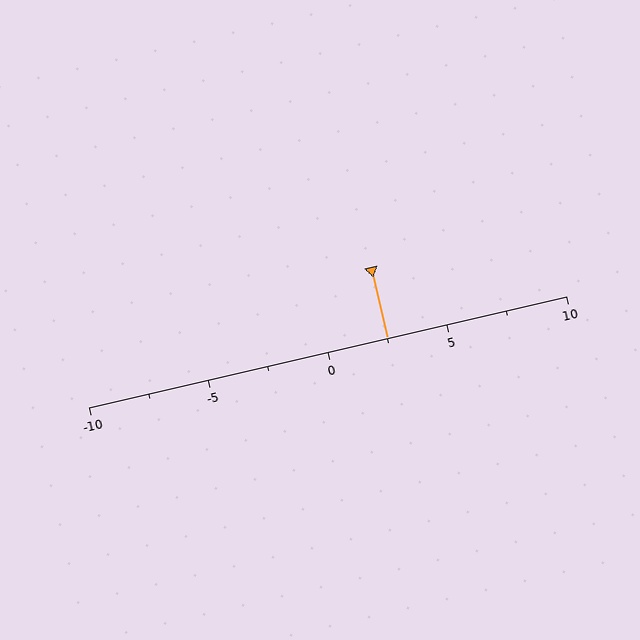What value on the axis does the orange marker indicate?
The marker indicates approximately 2.5.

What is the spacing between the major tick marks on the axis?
The major ticks are spaced 5 apart.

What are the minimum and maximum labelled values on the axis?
The axis runs from -10 to 10.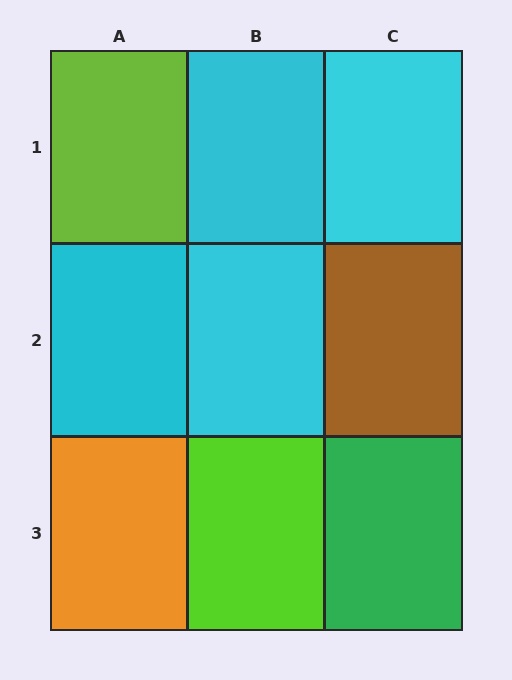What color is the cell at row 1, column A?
Lime.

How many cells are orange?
1 cell is orange.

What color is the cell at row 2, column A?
Cyan.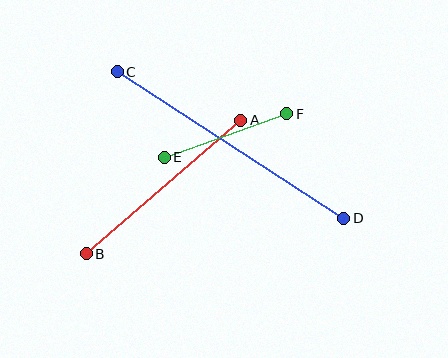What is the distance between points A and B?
The distance is approximately 204 pixels.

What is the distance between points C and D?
The distance is approximately 270 pixels.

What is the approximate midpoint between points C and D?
The midpoint is at approximately (230, 145) pixels.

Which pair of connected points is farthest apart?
Points C and D are farthest apart.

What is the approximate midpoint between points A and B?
The midpoint is at approximately (164, 187) pixels.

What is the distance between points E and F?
The distance is approximately 130 pixels.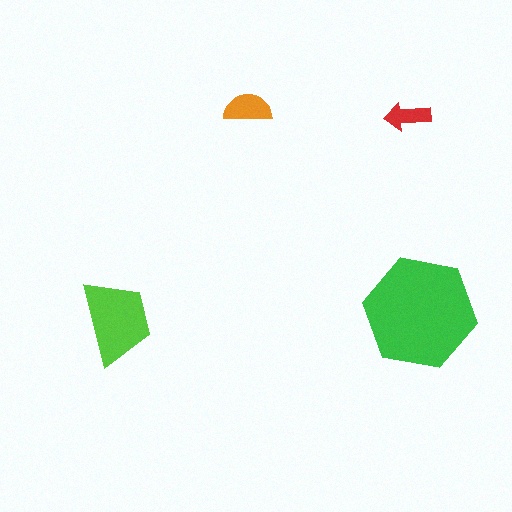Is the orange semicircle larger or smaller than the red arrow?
Larger.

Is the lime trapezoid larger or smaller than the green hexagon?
Smaller.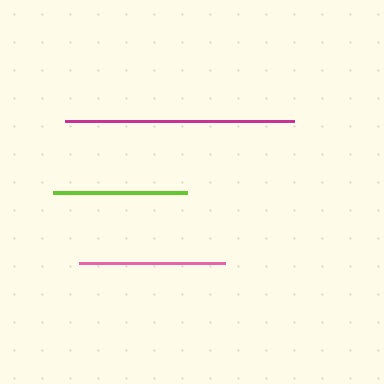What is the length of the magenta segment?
The magenta segment is approximately 230 pixels long.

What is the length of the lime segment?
The lime segment is approximately 133 pixels long.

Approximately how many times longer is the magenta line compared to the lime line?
The magenta line is approximately 1.7 times the length of the lime line.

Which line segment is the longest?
The magenta line is the longest at approximately 230 pixels.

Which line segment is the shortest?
The lime line is the shortest at approximately 133 pixels.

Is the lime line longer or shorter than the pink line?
The pink line is longer than the lime line.